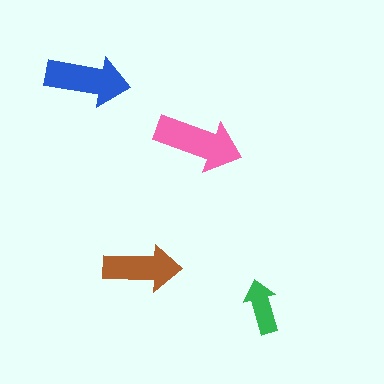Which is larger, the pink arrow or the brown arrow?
The pink one.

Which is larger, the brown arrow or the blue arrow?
The blue one.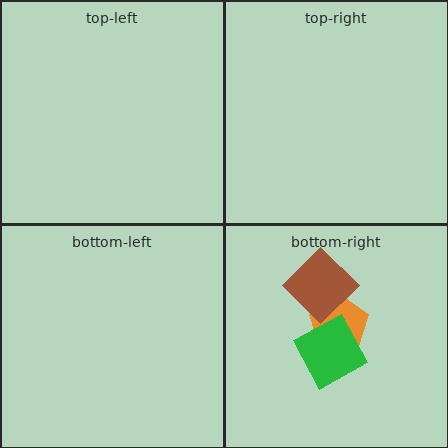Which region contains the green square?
The bottom-right region.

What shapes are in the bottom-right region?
The orange pentagon, the green square, the brown diamond.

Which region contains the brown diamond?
The bottom-right region.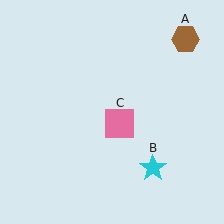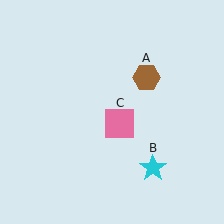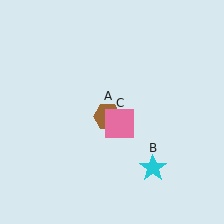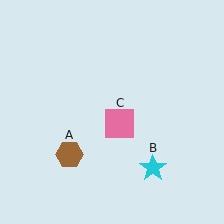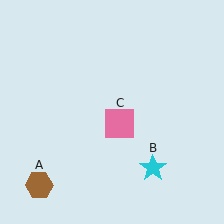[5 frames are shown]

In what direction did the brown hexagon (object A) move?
The brown hexagon (object A) moved down and to the left.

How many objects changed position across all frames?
1 object changed position: brown hexagon (object A).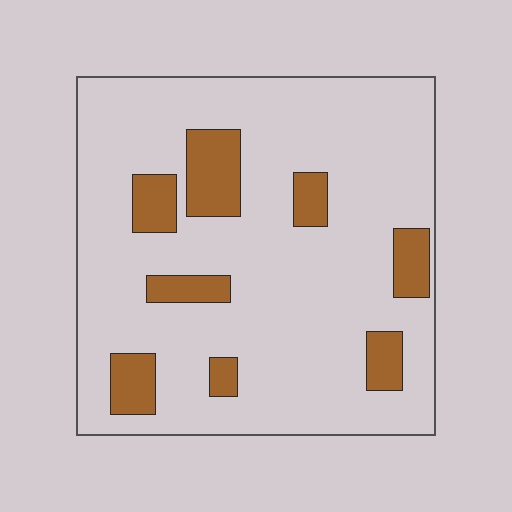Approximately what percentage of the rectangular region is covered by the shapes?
Approximately 15%.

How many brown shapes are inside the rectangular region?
8.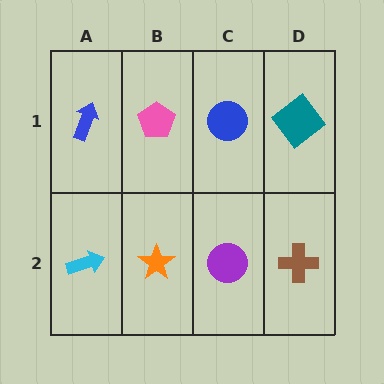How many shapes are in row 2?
4 shapes.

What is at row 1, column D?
A teal diamond.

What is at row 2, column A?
A cyan arrow.